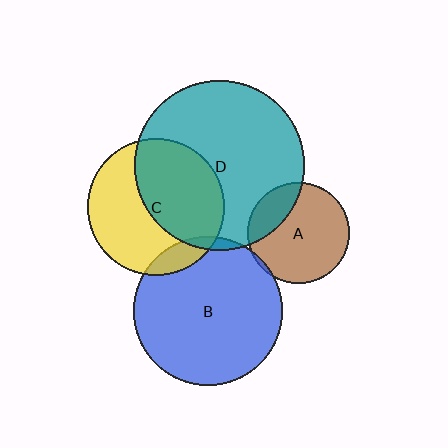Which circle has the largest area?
Circle D (teal).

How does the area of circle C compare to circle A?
Approximately 1.8 times.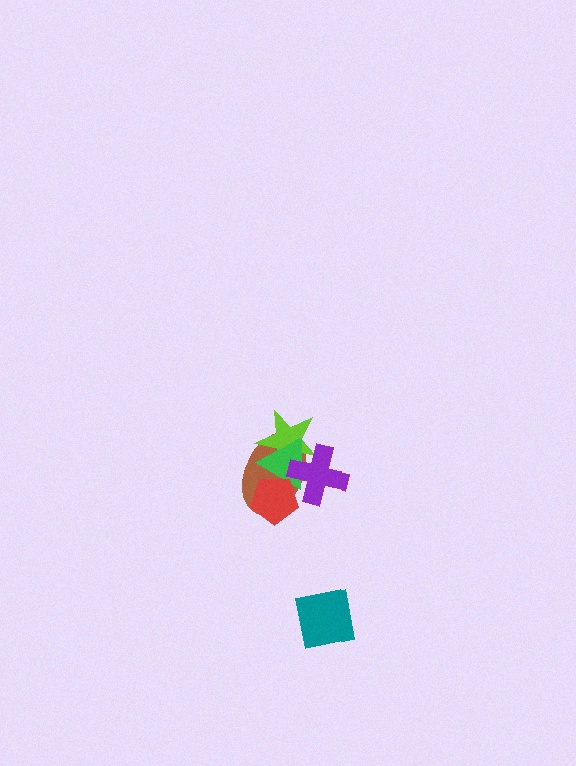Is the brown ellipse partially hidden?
Yes, it is partially covered by another shape.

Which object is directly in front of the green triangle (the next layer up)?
The red pentagon is directly in front of the green triangle.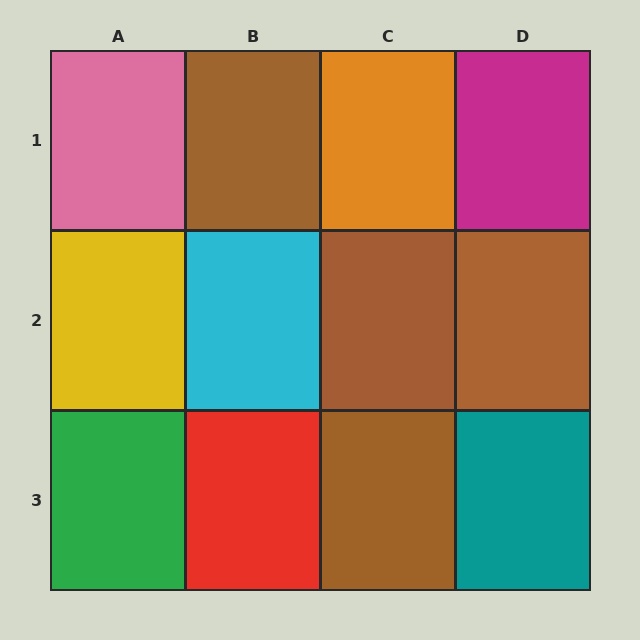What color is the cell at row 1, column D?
Magenta.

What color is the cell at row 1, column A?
Pink.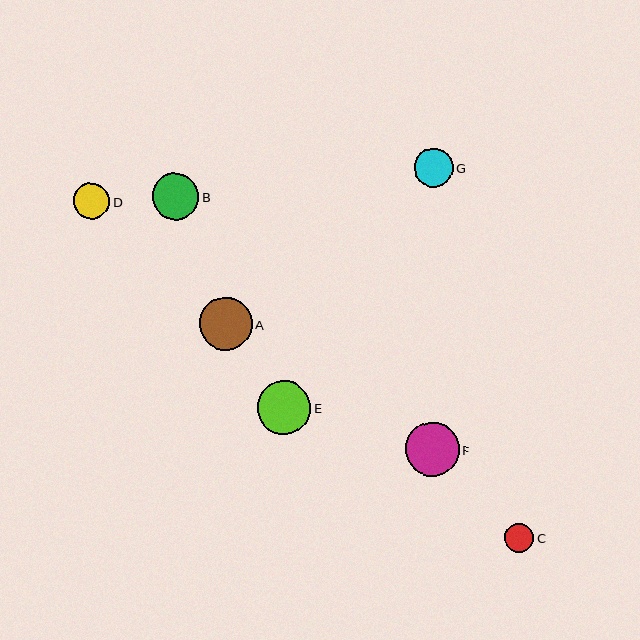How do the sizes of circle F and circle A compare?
Circle F and circle A are approximately the same size.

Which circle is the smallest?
Circle C is the smallest with a size of approximately 29 pixels.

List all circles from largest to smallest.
From largest to smallest: F, E, A, B, G, D, C.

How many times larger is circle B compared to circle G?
Circle B is approximately 1.2 times the size of circle G.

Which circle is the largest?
Circle F is the largest with a size of approximately 54 pixels.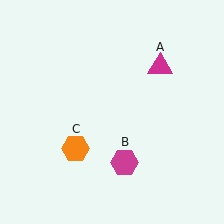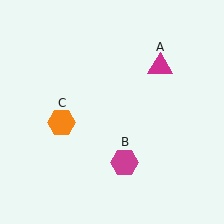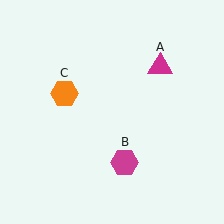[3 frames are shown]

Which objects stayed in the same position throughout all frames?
Magenta triangle (object A) and magenta hexagon (object B) remained stationary.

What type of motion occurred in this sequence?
The orange hexagon (object C) rotated clockwise around the center of the scene.